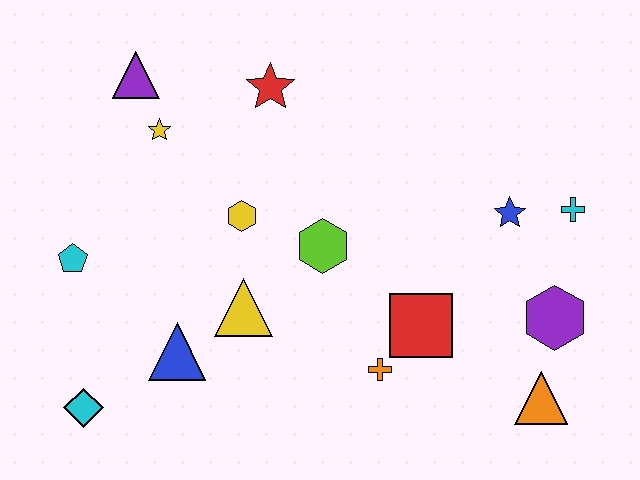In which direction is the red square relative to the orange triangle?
The red square is to the left of the orange triangle.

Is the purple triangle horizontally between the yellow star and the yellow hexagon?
No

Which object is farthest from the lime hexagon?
The cyan diamond is farthest from the lime hexagon.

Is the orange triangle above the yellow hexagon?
No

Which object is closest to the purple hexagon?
The orange triangle is closest to the purple hexagon.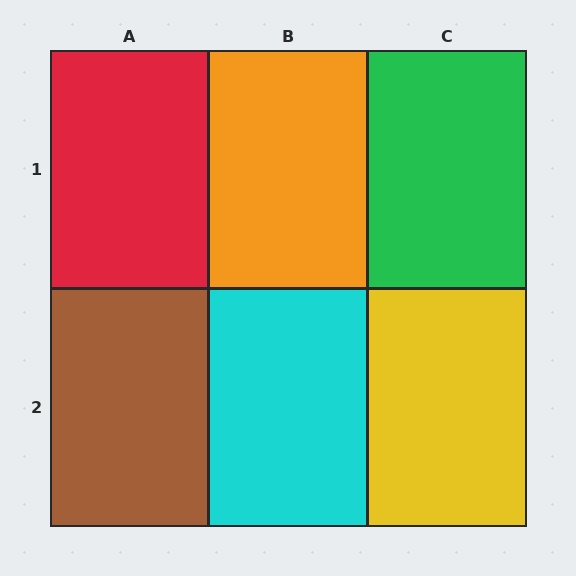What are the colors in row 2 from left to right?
Brown, cyan, yellow.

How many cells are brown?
1 cell is brown.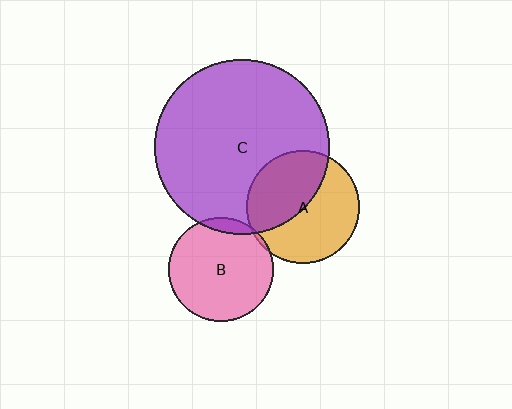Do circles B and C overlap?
Yes.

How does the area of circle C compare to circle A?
Approximately 2.4 times.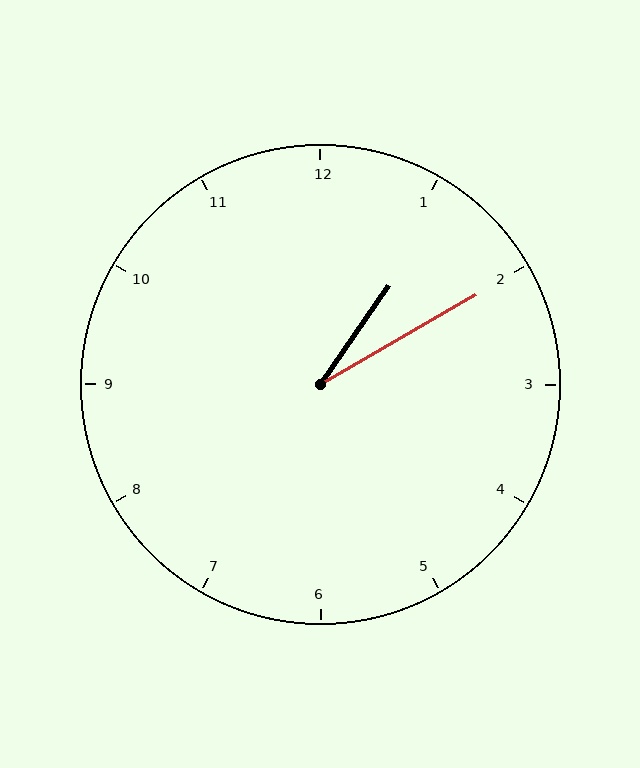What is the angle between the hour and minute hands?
Approximately 25 degrees.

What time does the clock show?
1:10.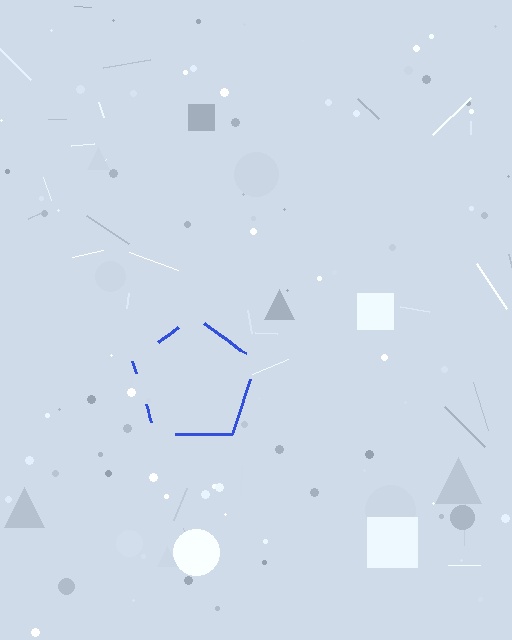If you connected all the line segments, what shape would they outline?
They would outline a pentagon.